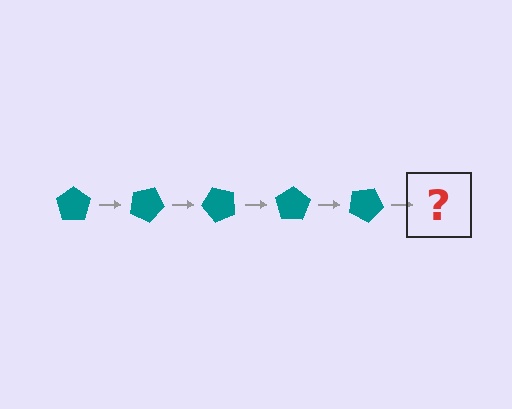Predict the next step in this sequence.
The next step is a teal pentagon rotated 125 degrees.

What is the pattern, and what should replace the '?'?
The pattern is that the pentagon rotates 25 degrees each step. The '?' should be a teal pentagon rotated 125 degrees.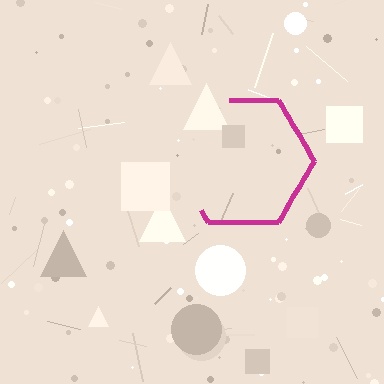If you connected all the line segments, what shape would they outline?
They would outline a hexagon.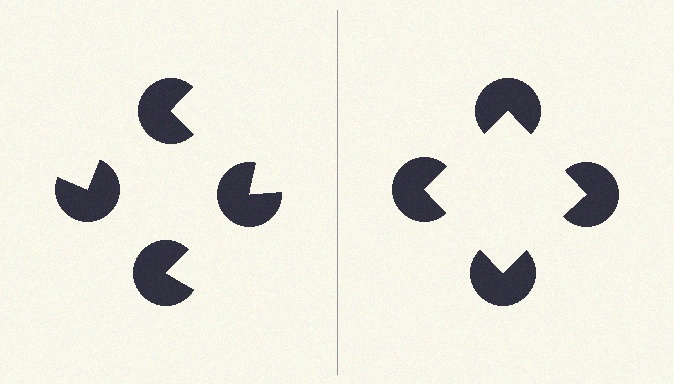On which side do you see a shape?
An illusory square appears on the right side. On the left side the wedge cuts are rotated, so no coherent shape forms.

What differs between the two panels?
The pac-man discs are positioned identically on both sides; only the wedge orientations differ. On the right they align to a square; on the left they are misaligned.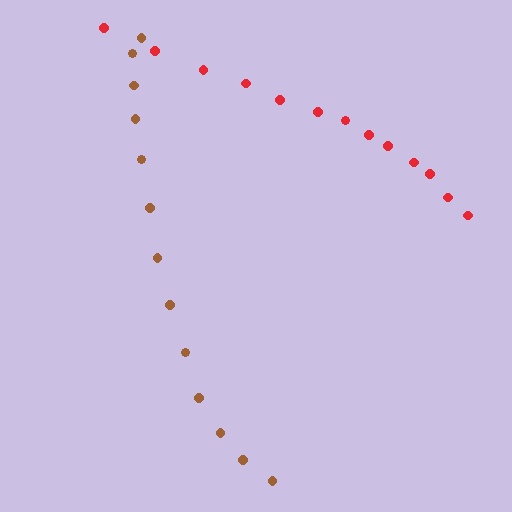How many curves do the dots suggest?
There are 2 distinct paths.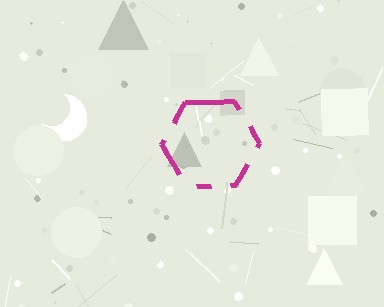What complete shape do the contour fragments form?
The contour fragments form a hexagon.